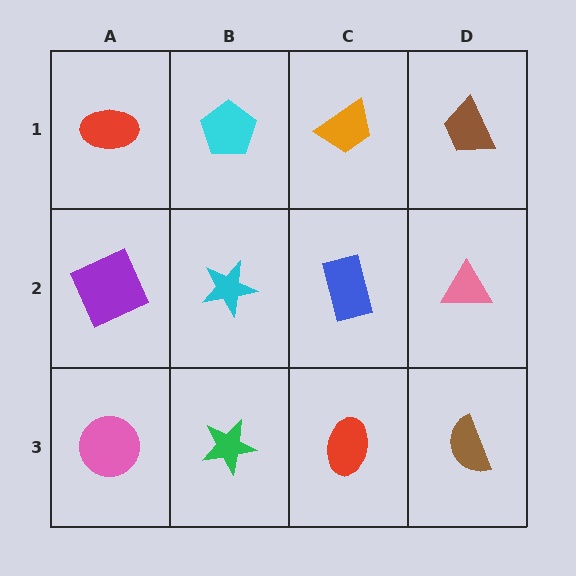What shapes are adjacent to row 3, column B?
A cyan star (row 2, column B), a pink circle (row 3, column A), a red ellipse (row 3, column C).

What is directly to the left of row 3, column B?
A pink circle.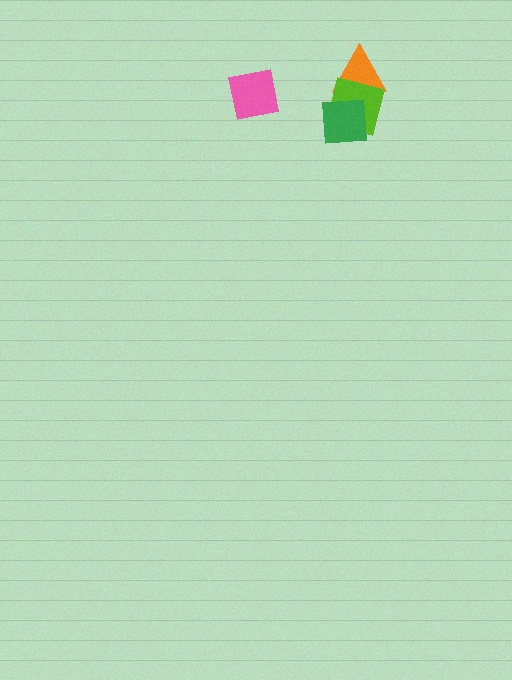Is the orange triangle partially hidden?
Yes, it is partially covered by another shape.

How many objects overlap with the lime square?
2 objects overlap with the lime square.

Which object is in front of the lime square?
The green square is in front of the lime square.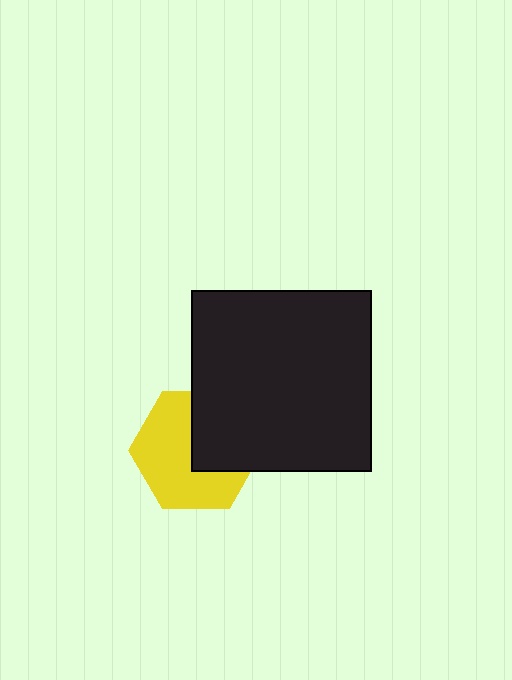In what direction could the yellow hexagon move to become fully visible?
The yellow hexagon could move toward the lower-left. That would shift it out from behind the black square entirely.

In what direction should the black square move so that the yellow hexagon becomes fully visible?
The black square should move toward the upper-right. That is the shortest direction to clear the overlap and leave the yellow hexagon fully visible.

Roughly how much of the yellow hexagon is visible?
About half of it is visible (roughly 61%).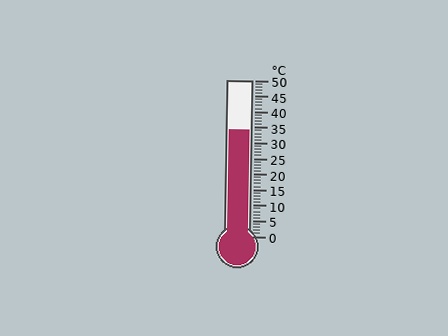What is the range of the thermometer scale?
The thermometer scale ranges from 0°C to 50°C.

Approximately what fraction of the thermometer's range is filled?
The thermometer is filled to approximately 70% of its range.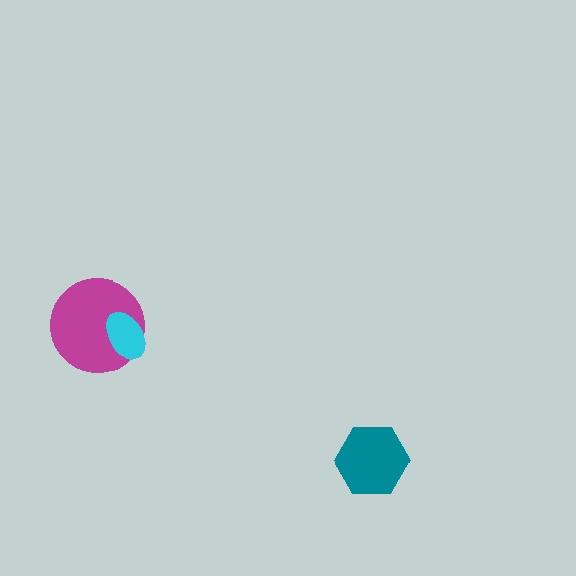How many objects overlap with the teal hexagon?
0 objects overlap with the teal hexagon.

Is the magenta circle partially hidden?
Yes, it is partially covered by another shape.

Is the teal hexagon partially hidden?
No, no other shape covers it.